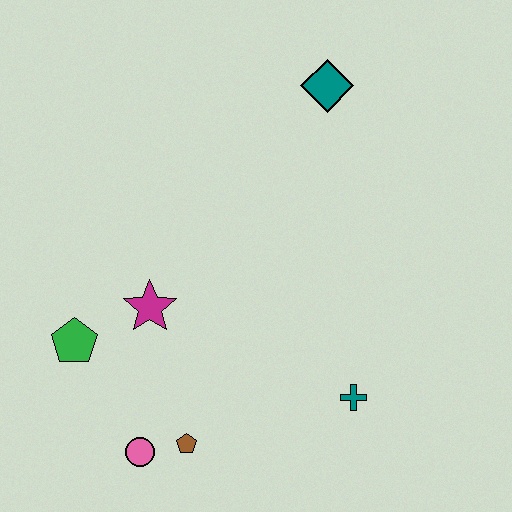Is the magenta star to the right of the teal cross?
No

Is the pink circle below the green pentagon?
Yes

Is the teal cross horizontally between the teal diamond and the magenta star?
No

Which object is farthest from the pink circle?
The teal diamond is farthest from the pink circle.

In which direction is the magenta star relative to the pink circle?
The magenta star is above the pink circle.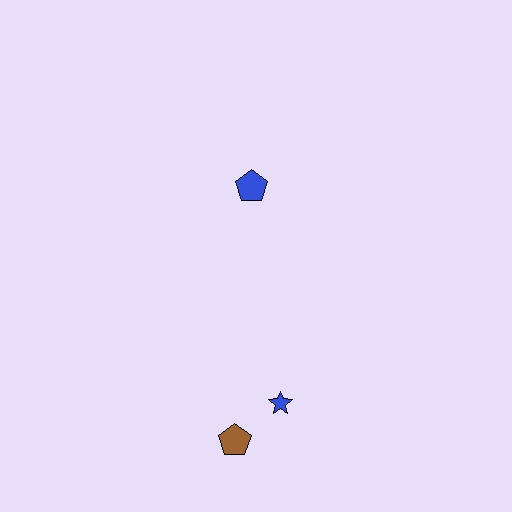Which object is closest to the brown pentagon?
The blue star is closest to the brown pentagon.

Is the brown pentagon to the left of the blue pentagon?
Yes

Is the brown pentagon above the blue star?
No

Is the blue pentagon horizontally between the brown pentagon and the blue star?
Yes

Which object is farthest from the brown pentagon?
The blue pentagon is farthest from the brown pentagon.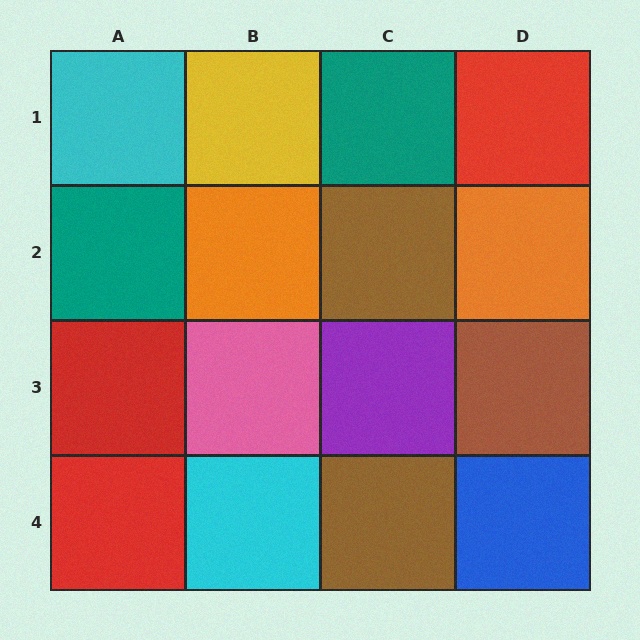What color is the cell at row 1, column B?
Yellow.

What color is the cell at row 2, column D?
Orange.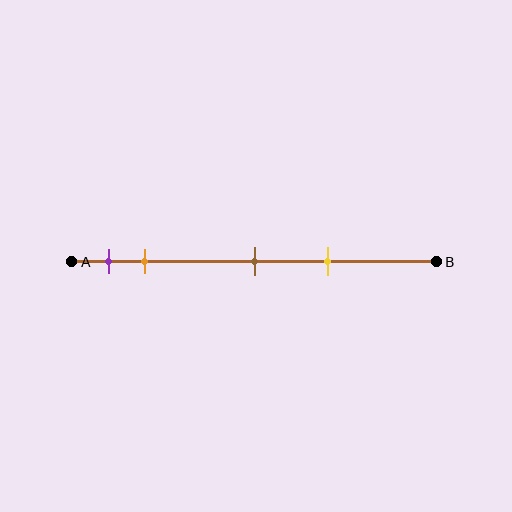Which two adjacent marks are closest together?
The purple and orange marks are the closest adjacent pair.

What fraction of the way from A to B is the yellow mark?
The yellow mark is approximately 70% (0.7) of the way from A to B.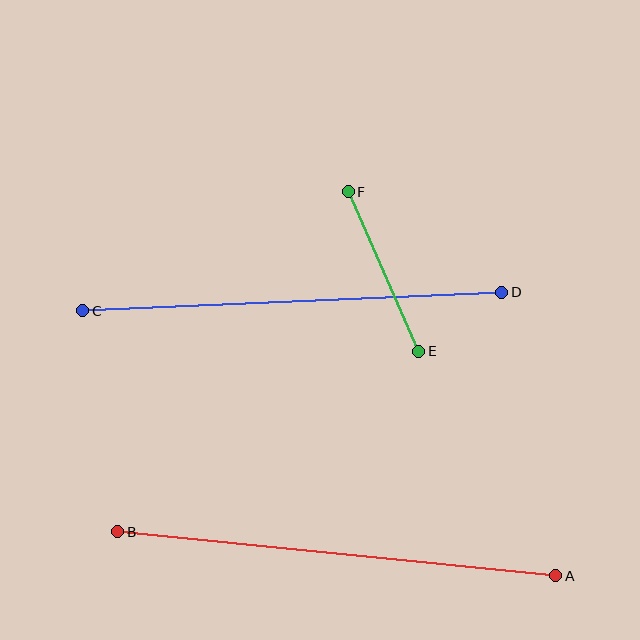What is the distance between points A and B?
The distance is approximately 441 pixels.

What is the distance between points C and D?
The distance is approximately 420 pixels.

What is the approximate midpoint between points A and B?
The midpoint is at approximately (337, 554) pixels.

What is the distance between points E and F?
The distance is approximately 174 pixels.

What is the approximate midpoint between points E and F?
The midpoint is at approximately (384, 272) pixels.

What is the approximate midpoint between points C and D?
The midpoint is at approximately (292, 301) pixels.